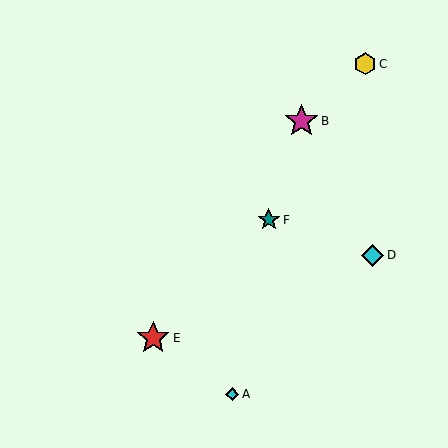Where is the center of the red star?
The center of the red star is at (153, 338).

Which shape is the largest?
The magenta star (labeled B) is the largest.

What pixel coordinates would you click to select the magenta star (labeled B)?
Click at (302, 121) to select the magenta star B.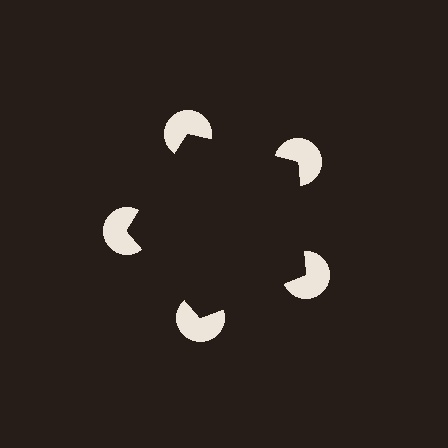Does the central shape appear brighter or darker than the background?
It typically appears slightly darker than the background, even though no actual brightness change is drawn.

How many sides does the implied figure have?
5 sides.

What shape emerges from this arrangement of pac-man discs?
An illusory pentagon — its edges are inferred from the aligned wedge cuts in the pac-man discs, not physically drawn.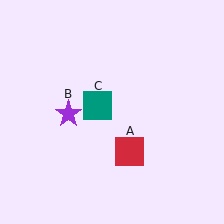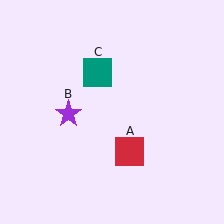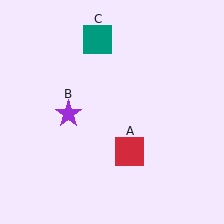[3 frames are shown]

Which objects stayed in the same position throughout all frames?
Red square (object A) and purple star (object B) remained stationary.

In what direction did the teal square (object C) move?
The teal square (object C) moved up.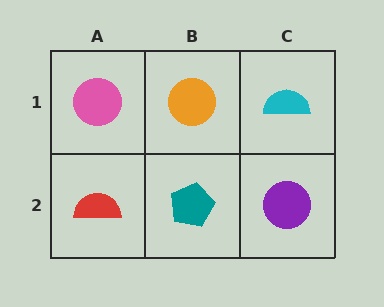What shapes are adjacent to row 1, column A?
A red semicircle (row 2, column A), an orange circle (row 1, column B).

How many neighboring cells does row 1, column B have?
3.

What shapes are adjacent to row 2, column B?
An orange circle (row 1, column B), a red semicircle (row 2, column A), a purple circle (row 2, column C).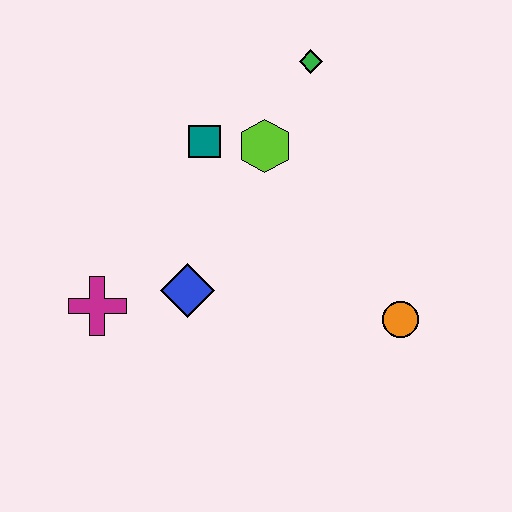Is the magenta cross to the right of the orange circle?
No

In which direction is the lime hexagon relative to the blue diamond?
The lime hexagon is above the blue diamond.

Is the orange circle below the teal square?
Yes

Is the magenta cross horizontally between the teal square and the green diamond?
No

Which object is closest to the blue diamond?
The magenta cross is closest to the blue diamond.